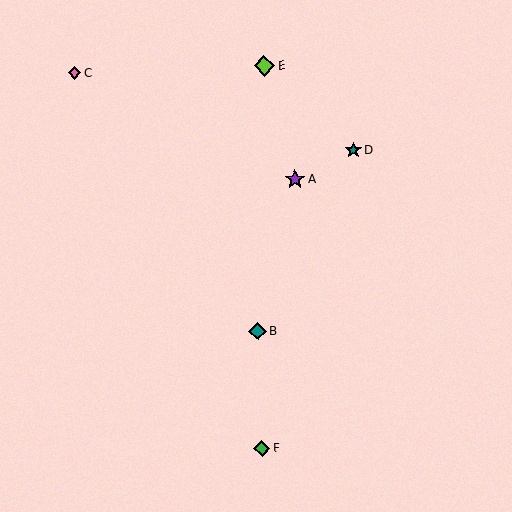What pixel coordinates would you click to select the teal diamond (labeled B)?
Click at (258, 331) to select the teal diamond B.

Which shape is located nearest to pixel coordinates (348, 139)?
The teal star (labeled D) at (353, 150) is nearest to that location.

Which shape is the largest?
The lime diamond (labeled E) is the largest.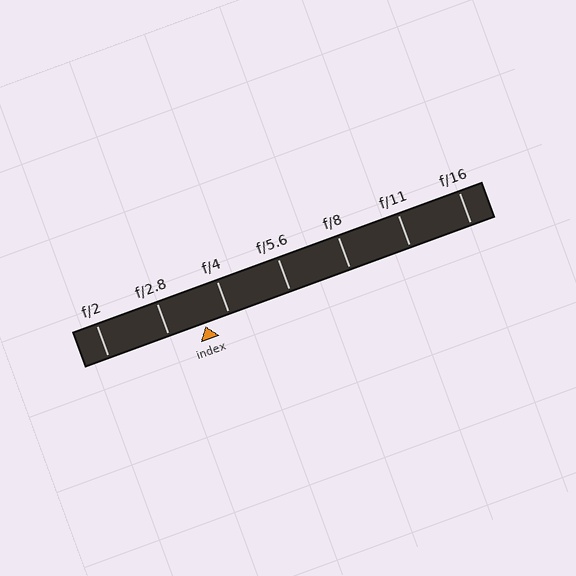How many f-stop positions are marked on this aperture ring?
There are 7 f-stop positions marked.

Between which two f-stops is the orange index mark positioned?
The index mark is between f/2.8 and f/4.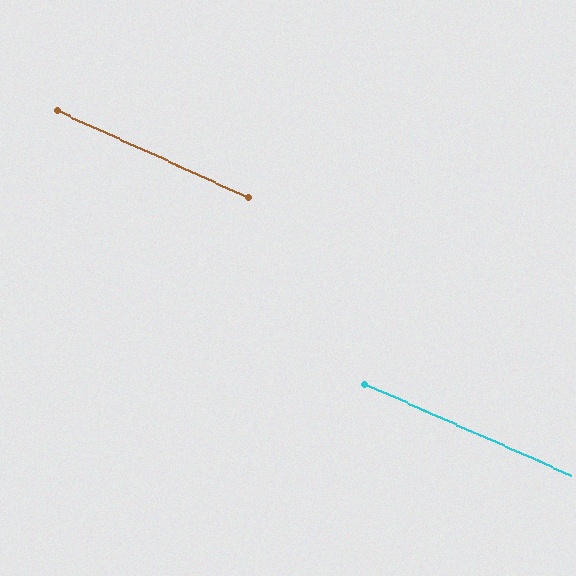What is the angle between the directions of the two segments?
Approximately 0 degrees.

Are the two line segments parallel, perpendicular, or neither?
Parallel — their directions differ by only 0.5°.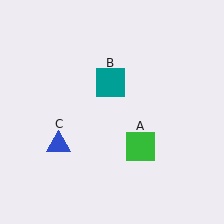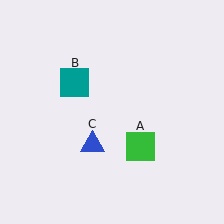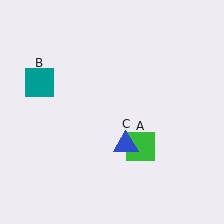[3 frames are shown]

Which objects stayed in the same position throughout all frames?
Green square (object A) remained stationary.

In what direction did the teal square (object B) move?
The teal square (object B) moved left.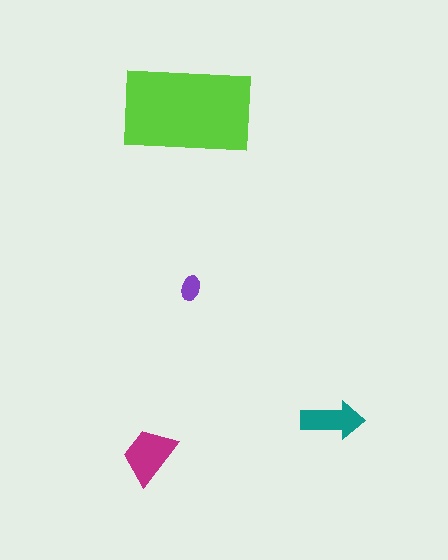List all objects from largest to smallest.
The lime rectangle, the magenta trapezoid, the teal arrow, the purple ellipse.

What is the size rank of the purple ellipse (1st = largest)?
4th.